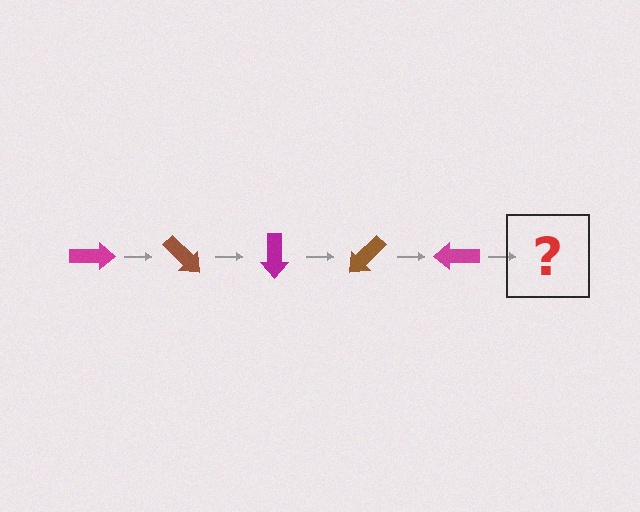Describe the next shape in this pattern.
It should be a brown arrow, rotated 225 degrees from the start.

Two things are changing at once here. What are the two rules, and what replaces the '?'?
The two rules are that it rotates 45 degrees each step and the color cycles through magenta and brown. The '?' should be a brown arrow, rotated 225 degrees from the start.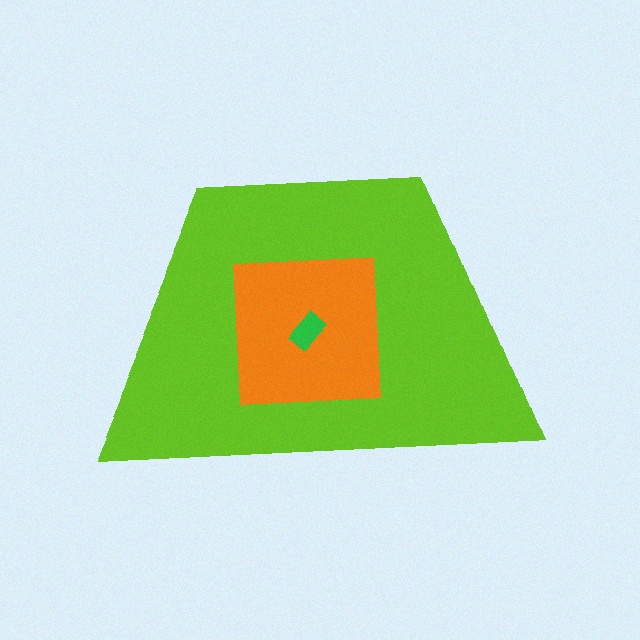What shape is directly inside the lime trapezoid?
The orange square.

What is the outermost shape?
The lime trapezoid.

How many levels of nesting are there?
3.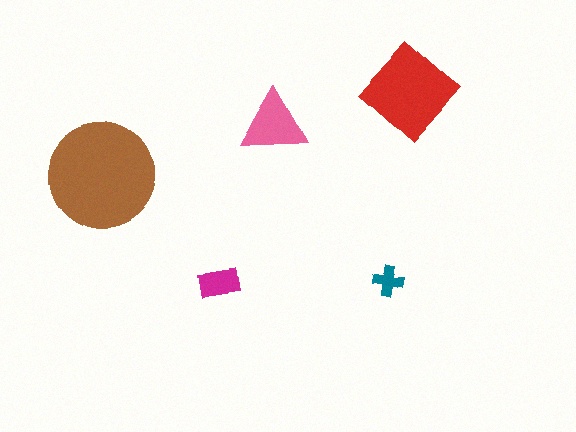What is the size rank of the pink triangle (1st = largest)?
3rd.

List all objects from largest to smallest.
The brown circle, the red diamond, the pink triangle, the magenta rectangle, the teal cross.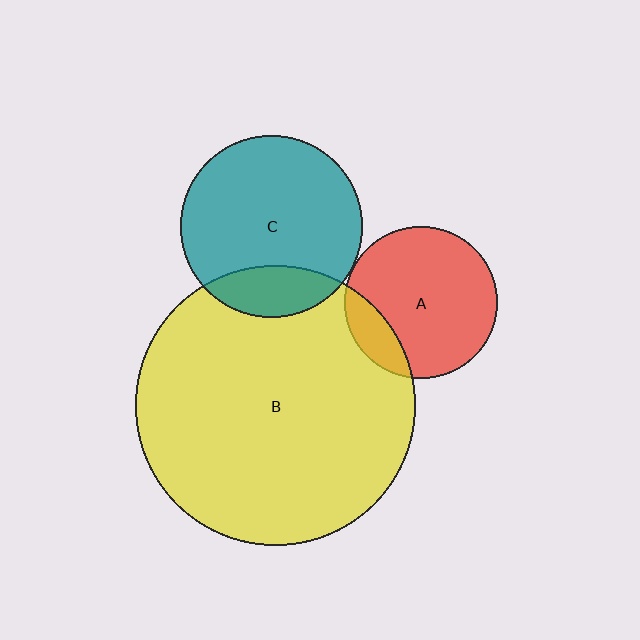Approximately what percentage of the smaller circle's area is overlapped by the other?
Approximately 20%.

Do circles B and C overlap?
Yes.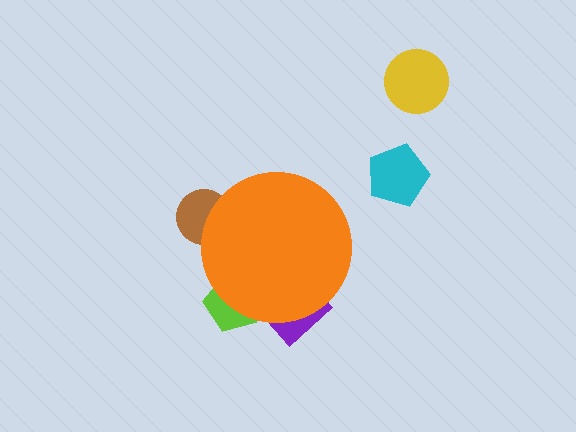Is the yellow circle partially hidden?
No, the yellow circle is fully visible.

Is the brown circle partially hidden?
Yes, the brown circle is partially hidden behind the orange circle.